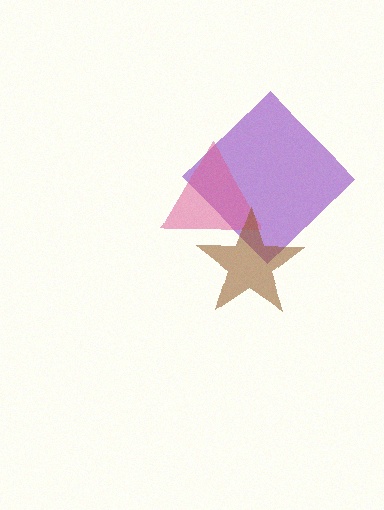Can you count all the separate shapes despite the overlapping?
Yes, there are 3 separate shapes.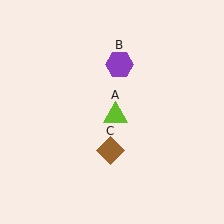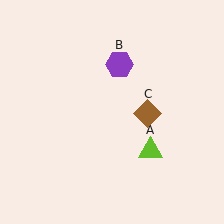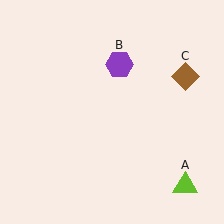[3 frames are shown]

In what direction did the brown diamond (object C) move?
The brown diamond (object C) moved up and to the right.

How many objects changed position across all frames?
2 objects changed position: lime triangle (object A), brown diamond (object C).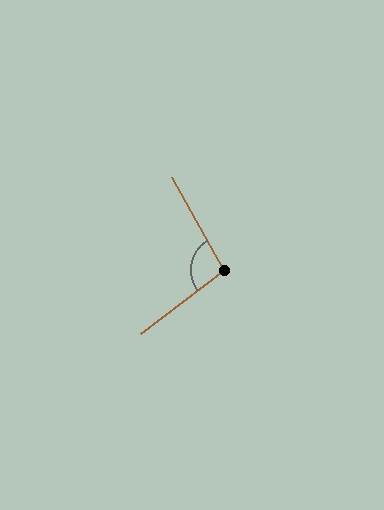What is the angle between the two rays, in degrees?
Approximately 98 degrees.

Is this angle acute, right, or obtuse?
It is obtuse.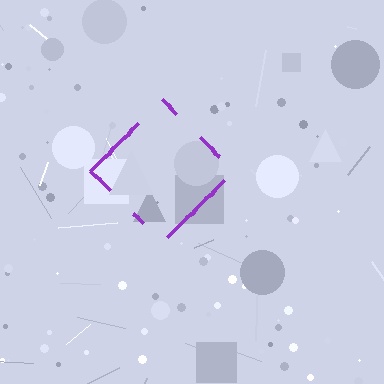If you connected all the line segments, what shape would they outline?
They would outline a diamond.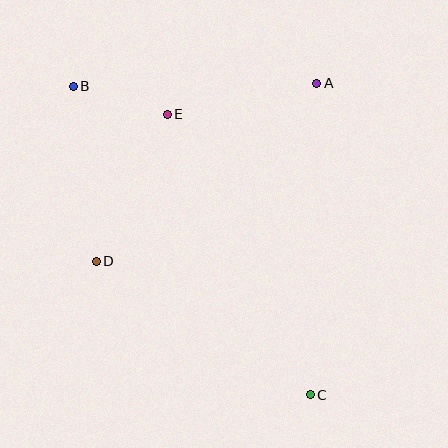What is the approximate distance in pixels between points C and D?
The distance between C and D is approximately 252 pixels.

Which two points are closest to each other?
Points B and E are closest to each other.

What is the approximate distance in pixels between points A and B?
The distance between A and B is approximately 243 pixels.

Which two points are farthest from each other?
Points B and C are farthest from each other.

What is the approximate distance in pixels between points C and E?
The distance between C and E is approximately 315 pixels.